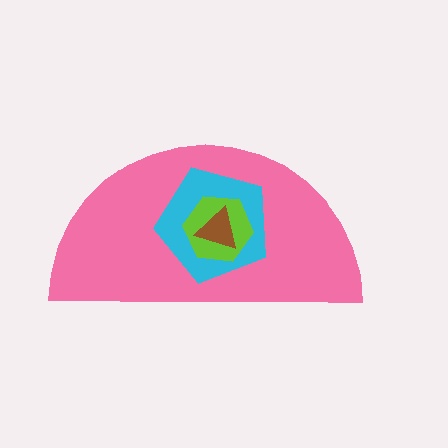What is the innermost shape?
The brown triangle.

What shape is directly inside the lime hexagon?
The brown triangle.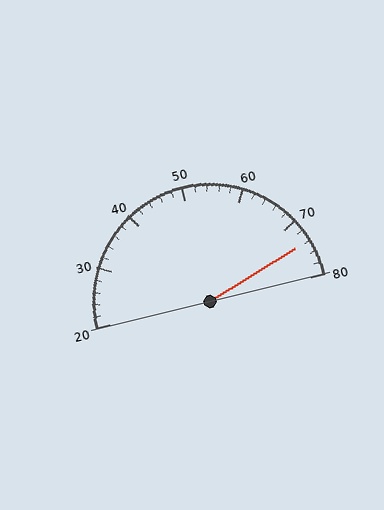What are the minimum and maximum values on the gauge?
The gauge ranges from 20 to 80.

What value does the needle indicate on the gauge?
The needle indicates approximately 74.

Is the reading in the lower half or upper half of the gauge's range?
The reading is in the upper half of the range (20 to 80).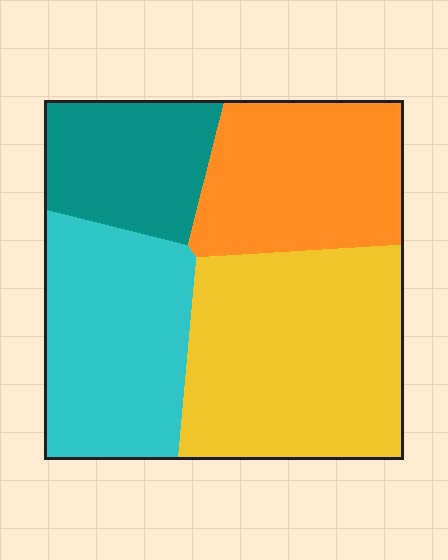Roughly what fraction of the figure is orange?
Orange covers roughly 25% of the figure.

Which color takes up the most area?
Yellow, at roughly 35%.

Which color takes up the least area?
Teal, at roughly 15%.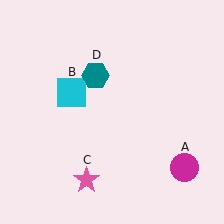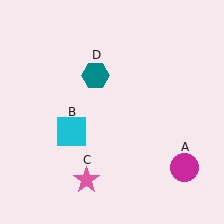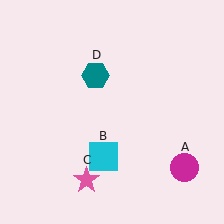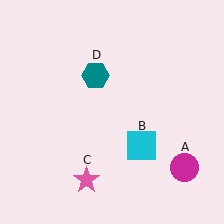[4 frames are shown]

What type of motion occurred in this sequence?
The cyan square (object B) rotated counterclockwise around the center of the scene.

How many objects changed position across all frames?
1 object changed position: cyan square (object B).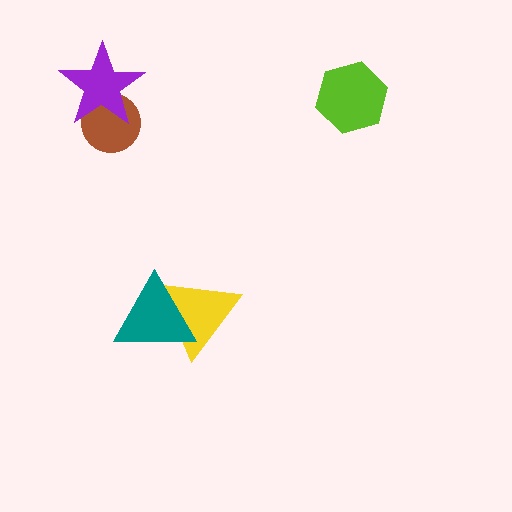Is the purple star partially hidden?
No, no other shape covers it.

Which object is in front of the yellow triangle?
The teal triangle is in front of the yellow triangle.